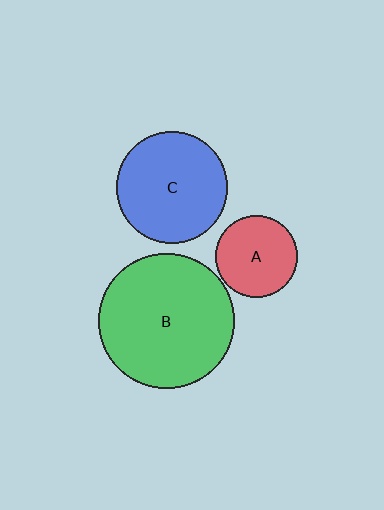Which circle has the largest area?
Circle B (green).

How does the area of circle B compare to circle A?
Approximately 2.8 times.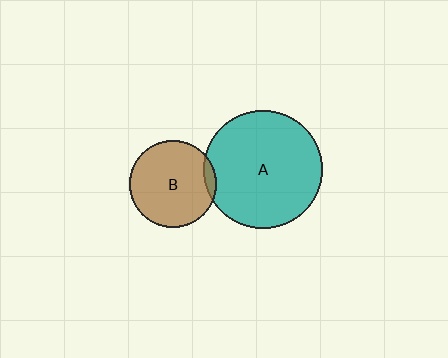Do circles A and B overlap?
Yes.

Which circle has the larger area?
Circle A (teal).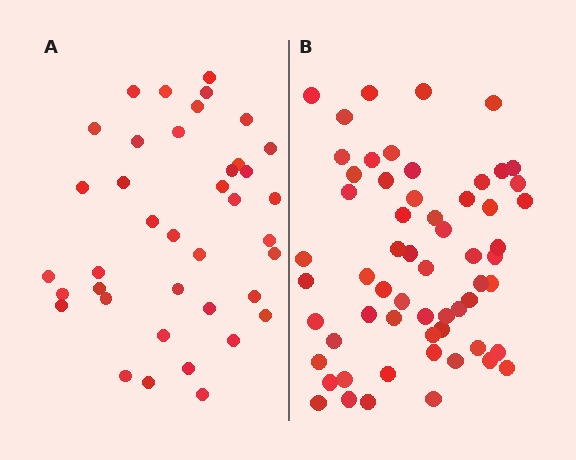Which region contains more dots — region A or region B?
Region B (the right region) has more dots.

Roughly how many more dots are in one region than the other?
Region B has approximately 20 more dots than region A.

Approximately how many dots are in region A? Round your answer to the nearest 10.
About 40 dots. (The exact count is 39, which rounds to 40.)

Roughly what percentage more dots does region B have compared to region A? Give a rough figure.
About 55% more.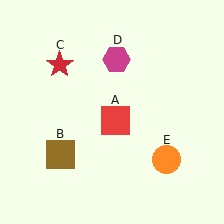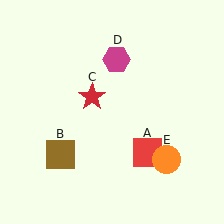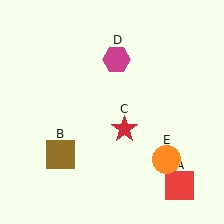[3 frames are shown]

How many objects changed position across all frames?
2 objects changed position: red square (object A), red star (object C).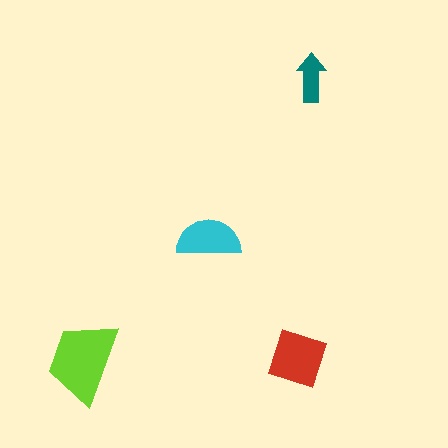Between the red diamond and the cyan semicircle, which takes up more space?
The red diamond.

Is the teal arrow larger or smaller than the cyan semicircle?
Smaller.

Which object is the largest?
The lime trapezoid.